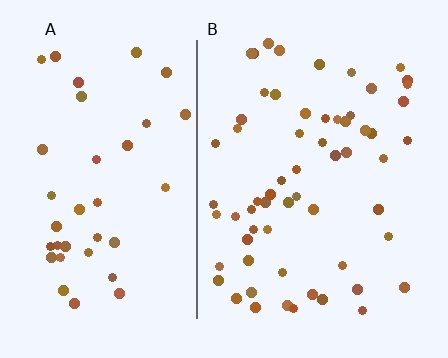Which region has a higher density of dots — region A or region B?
B (the right).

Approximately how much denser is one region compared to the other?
Approximately 1.6× — region B over region A.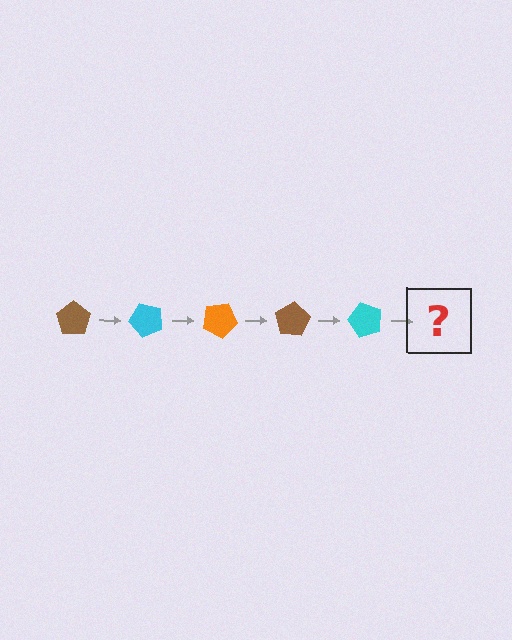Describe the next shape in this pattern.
It should be an orange pentagon, rotated 250 degrees from the start.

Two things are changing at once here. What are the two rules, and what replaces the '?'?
The two rules are that it rotates 50 degrees each step and the color cycles through brown, cyan, and orange. The '?' should be an orange pentagon, rotated 250 degrees from the start.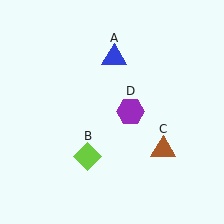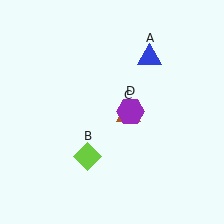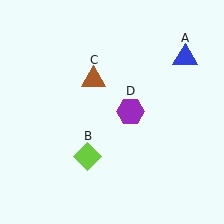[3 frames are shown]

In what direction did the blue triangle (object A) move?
The blue triangle (object A) moved right.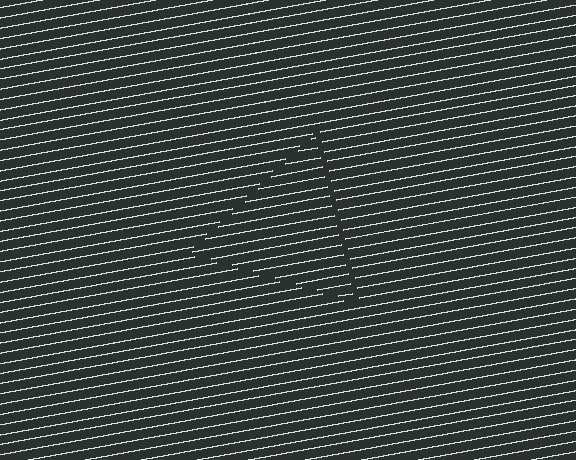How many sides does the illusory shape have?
3 sides — the line-ends trace a triangle.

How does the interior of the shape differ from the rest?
The interior of the shape contains the same grating, shifted by half a period — the contour is defined by the phase discontinuity where line-ends from the inner and outer gratings abut.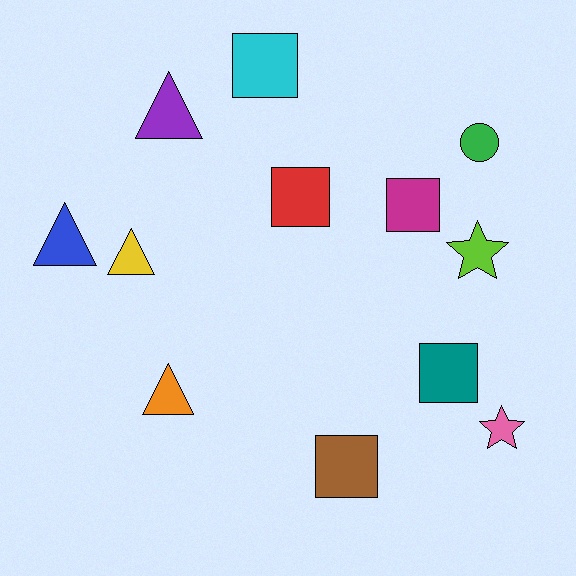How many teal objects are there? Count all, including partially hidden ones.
There is 1 teal object.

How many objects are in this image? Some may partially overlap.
There are 12 objects.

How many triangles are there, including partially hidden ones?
There are 4 triangles.